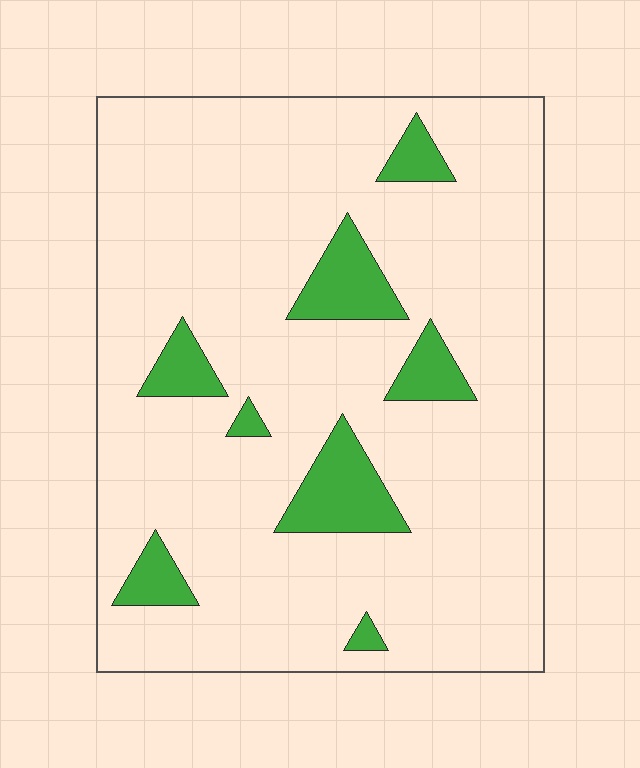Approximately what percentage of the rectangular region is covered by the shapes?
Approximately 10%.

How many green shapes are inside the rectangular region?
8.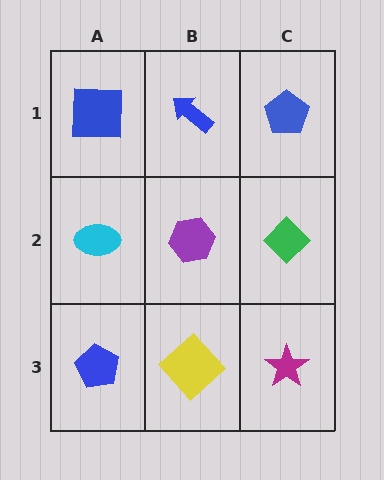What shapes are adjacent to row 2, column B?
A blue arrow (row 1, column B), a yellow diamond (row 3, column B), a cyan ellipse (row 2, column A), a green diamond (row 2, column C).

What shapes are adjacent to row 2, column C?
A blue pentagon (row 1, column C), a magenta star (row 3, column C), a purple hexagon (row 2, column B).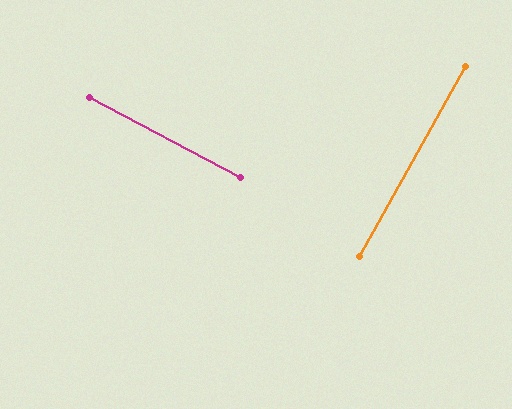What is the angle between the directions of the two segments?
Approximately 89 degrees.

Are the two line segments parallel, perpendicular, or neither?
Perpendicular — they meet at approximately 89°.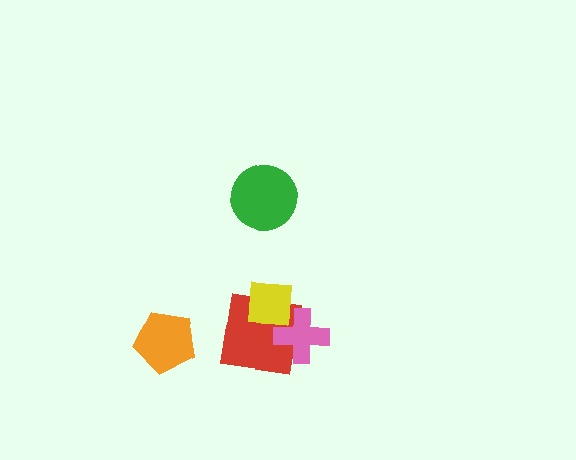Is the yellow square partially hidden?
Yes, it is partially covered by another shape.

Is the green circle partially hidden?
No, no other shape covers it.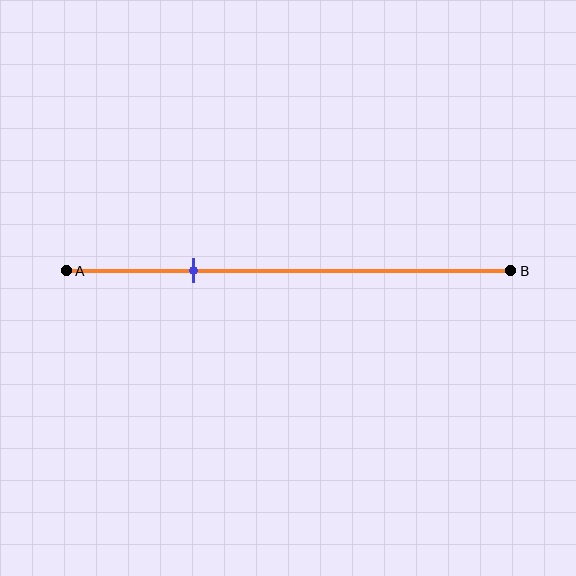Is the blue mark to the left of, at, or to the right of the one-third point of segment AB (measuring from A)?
The blue mark is to the left of the one-third point of segment AB.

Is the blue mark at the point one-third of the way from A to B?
No, the mark is at about 30% from A, not at the 33% one-third point.